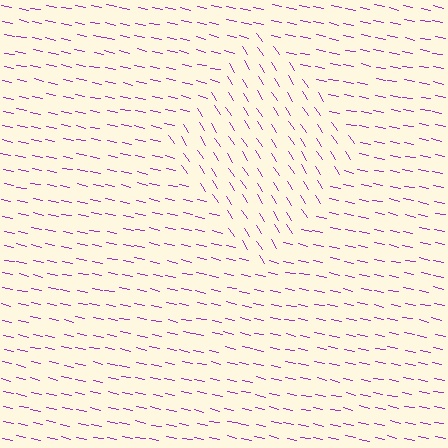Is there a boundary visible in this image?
Yes, there is a texture boundary formed by a change in line orientation.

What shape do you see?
I see a diamond.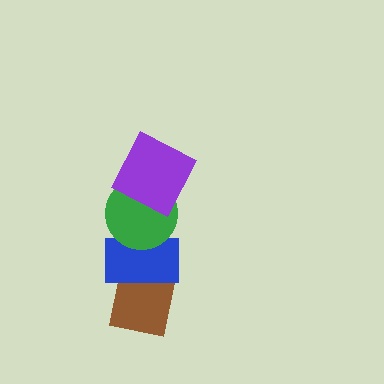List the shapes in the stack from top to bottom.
From top to bottom: the purple square, the green circle, the blue rectangle, the brown square.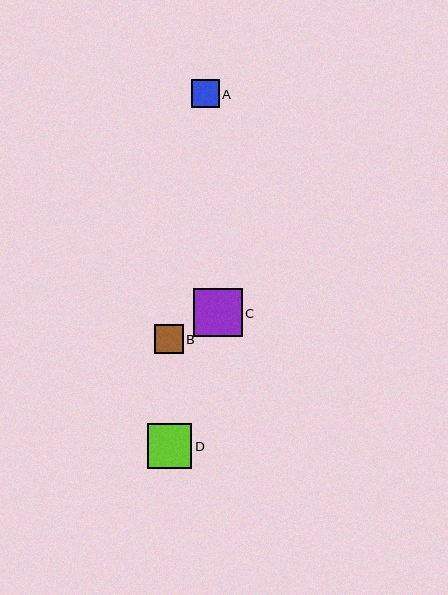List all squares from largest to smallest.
From largest to smallest: C, D, B, A.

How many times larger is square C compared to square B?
Square C is approximately 1.7 times the size of square B.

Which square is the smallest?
Square A is the smallest with a size of approximately 28 pixels.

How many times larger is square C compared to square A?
Square C is approximately 1.8 times the size of square A.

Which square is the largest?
Square C is the largest with a size of approximately 49 pixels.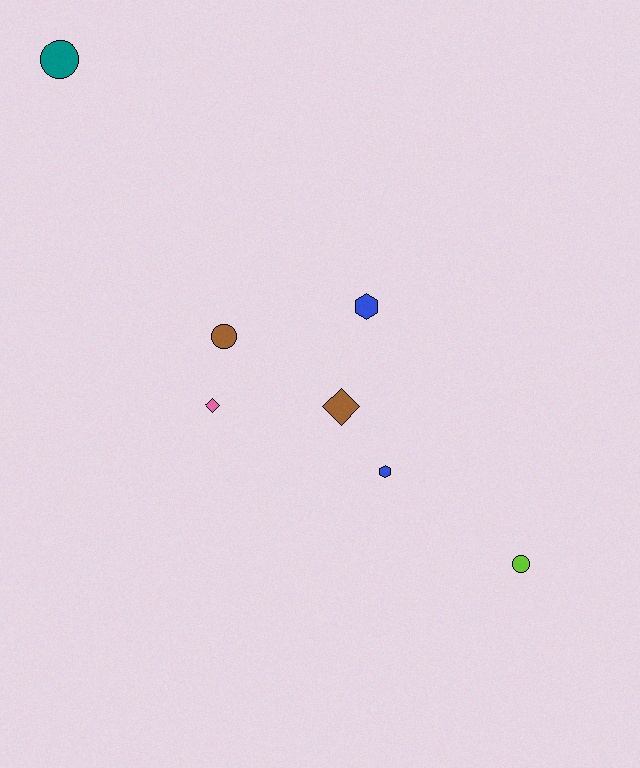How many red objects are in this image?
There are no red objects.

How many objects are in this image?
There are 7 objects.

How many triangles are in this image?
There are no triangles.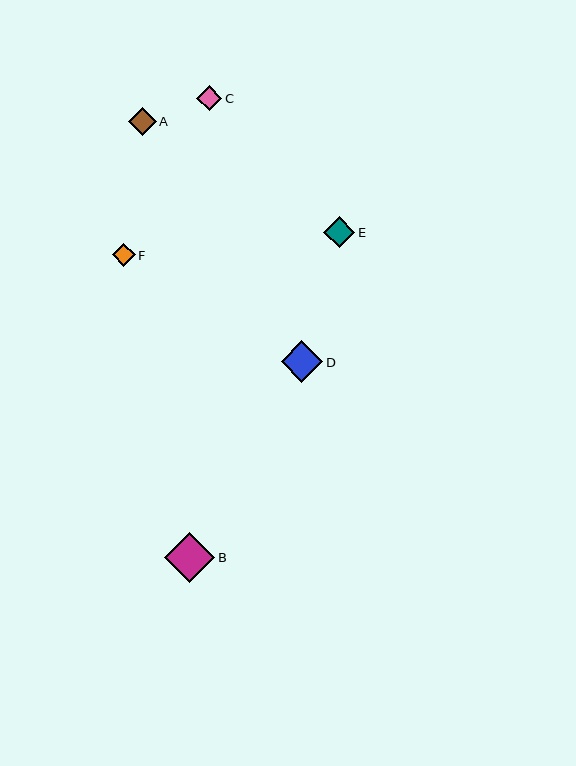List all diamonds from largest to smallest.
From largest to smallest: B, D, E, A, C, F.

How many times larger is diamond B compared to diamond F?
Diamond B is approximately 2.2 times the size of diamond F.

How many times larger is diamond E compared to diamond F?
Diamond E is approximately 1.4 times the size of diamond F.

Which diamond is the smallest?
Diamond F is the smallest with a size of approximately 23 pixels.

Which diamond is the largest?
Diamond B is the largest with a size of approximately 50 pixels.